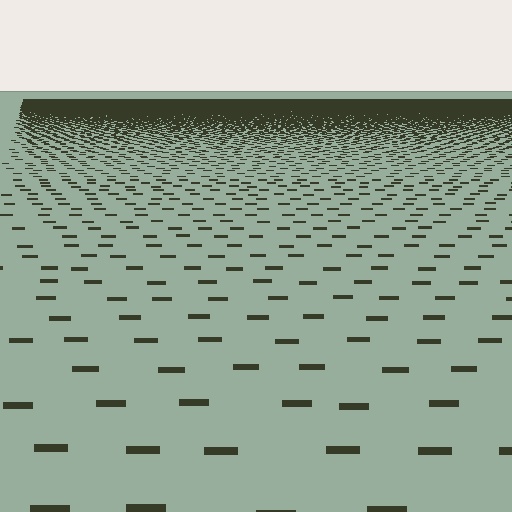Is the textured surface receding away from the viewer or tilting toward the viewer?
The surface is receding away from the viewer. Texture elements get smaller and denser toward the top.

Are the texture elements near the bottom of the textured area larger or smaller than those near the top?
Larger. Near the bottom, elements are closer to the viewer and appear at a bigger on-screen size.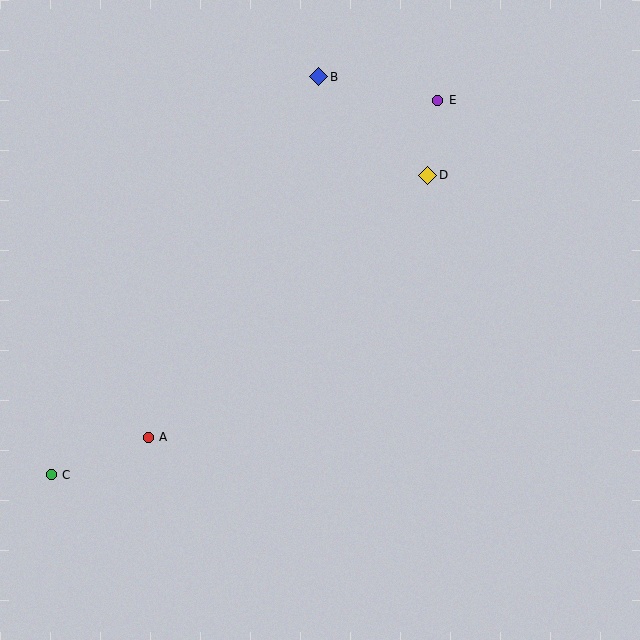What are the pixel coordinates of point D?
Point D is at (428, 175).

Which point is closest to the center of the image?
Point D at (428, 175) is closest to the center.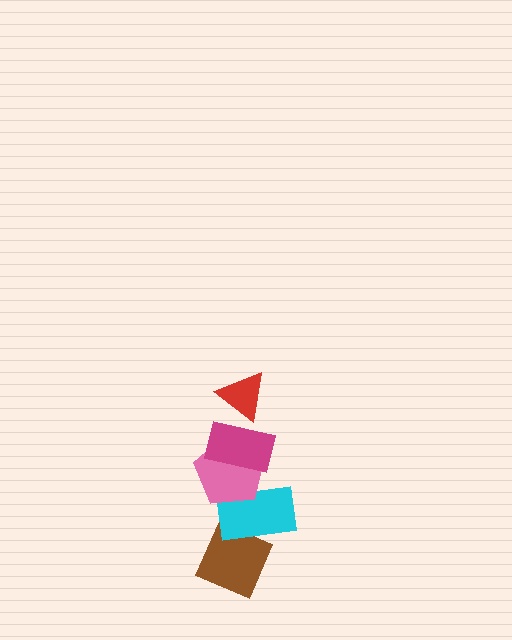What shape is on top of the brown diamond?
The cyan rectangle is on top of the brown diamond.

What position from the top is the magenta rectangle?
The magenta rectangle is 2nd from the top.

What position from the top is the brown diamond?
The brown diamond is 5th from the top.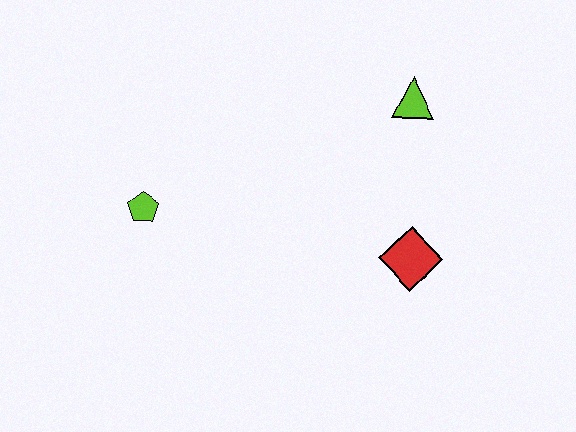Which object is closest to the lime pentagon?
The red diamond is closest to the lime pentagon.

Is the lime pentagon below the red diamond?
No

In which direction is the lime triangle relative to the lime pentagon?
The lime triangle is to the right of the lime pentagon.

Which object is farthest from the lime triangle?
The lime pentagon is farthest from the lime triangle.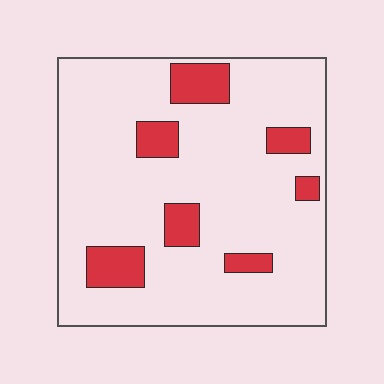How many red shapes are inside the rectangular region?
7.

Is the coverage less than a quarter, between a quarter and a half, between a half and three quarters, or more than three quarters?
Less than a quarter.